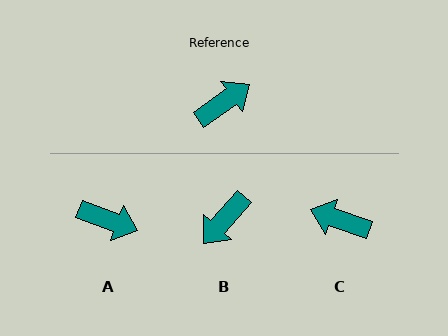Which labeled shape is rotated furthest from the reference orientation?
B, about 166 degrees away.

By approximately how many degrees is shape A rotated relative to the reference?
Approximately 55 degrees clockwise.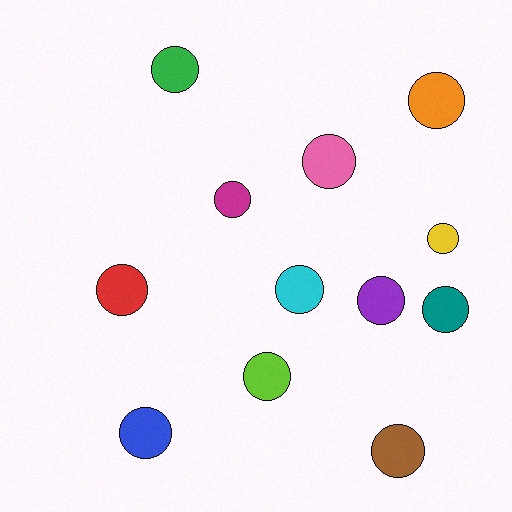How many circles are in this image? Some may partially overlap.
There are 12 circles.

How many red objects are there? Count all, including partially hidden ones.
There is 1 red object.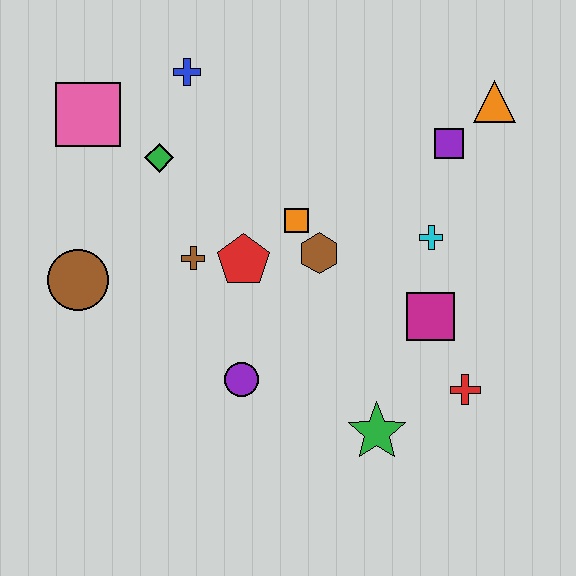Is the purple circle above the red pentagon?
No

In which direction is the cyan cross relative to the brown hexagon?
The cyan cross is to the right of the brown hexagon.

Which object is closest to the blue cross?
The green diamond is closest to the blue cross.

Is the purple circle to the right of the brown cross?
Yes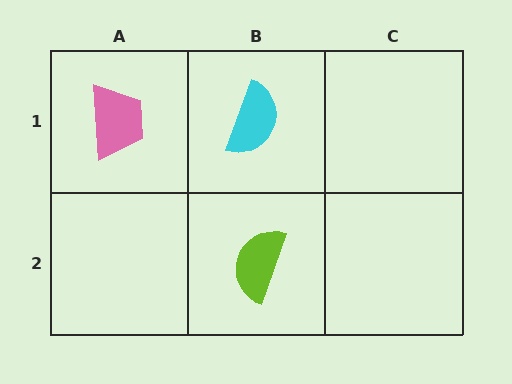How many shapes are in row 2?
1 shape.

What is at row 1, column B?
A cyan semicircle.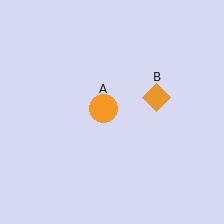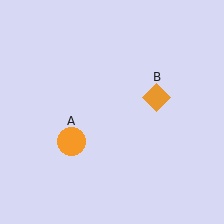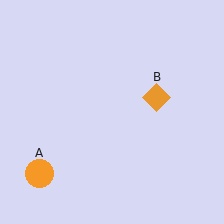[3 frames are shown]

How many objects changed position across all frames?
1 object changed position: orange circle (object A).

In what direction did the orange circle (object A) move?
The orange circle (object A) moved down and to the left.